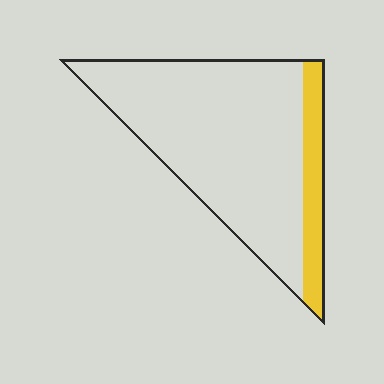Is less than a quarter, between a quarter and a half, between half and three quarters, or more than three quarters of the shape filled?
Less than a quarter.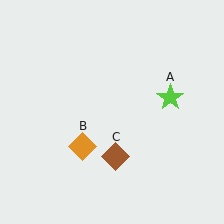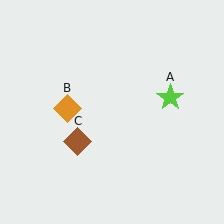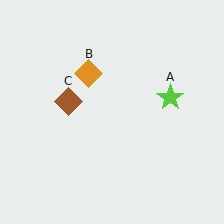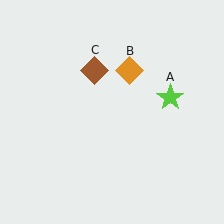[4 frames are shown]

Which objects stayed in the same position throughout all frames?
Lime star (object A) remained stationary.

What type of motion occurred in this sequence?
The orange diamond (object B), brown diamond (object C) rotated clockwise around the center of the scene.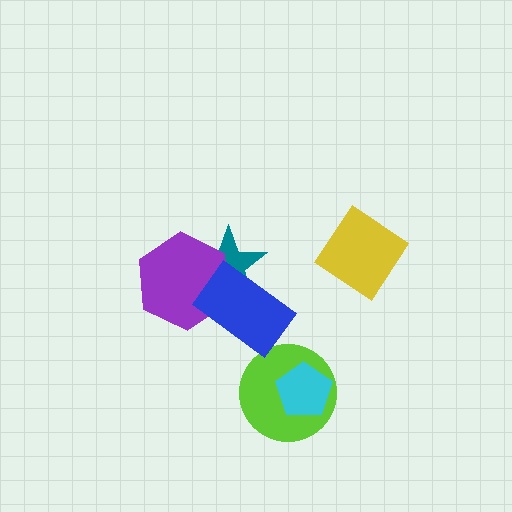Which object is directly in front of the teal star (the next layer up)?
The purple hexagon is directly in front of the teal star.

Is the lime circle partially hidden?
Yes, it is partially covered by another shape.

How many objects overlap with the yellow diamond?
0 objects overlap with the yellow diamond.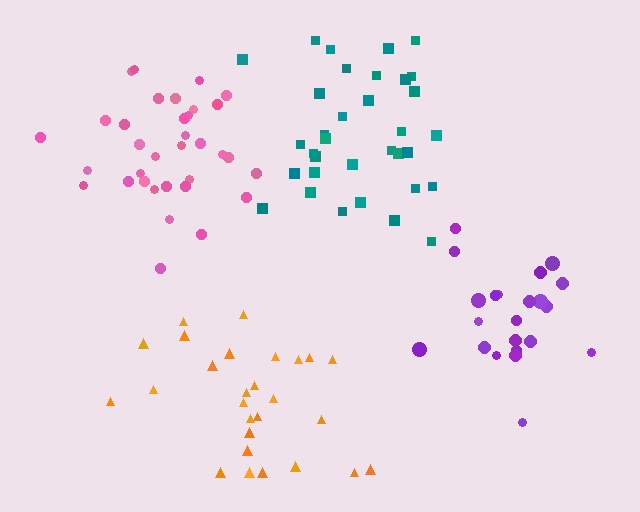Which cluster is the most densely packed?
Pink.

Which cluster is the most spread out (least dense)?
Orange.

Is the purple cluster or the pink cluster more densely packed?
Pink.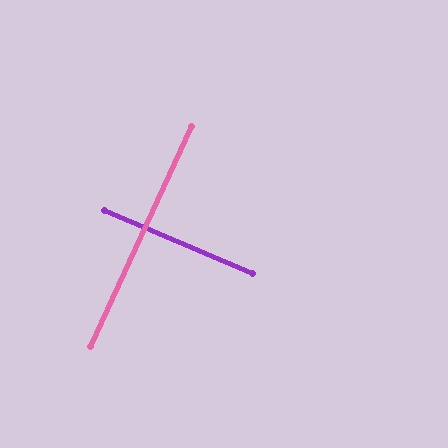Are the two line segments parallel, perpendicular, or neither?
Perpendicular — they meet at approximately 88°.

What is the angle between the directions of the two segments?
Approximately 88 degrees.